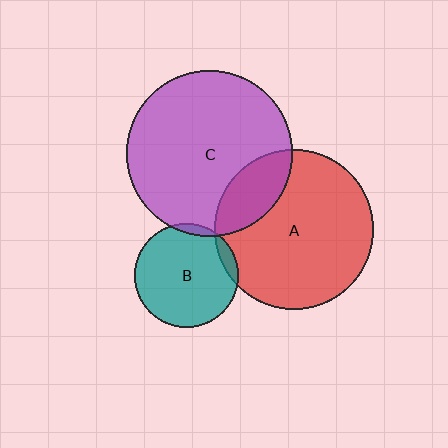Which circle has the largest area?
Circle C (purple).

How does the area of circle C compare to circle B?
Approximately 2.6 times.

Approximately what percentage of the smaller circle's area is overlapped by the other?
Approximately 20%.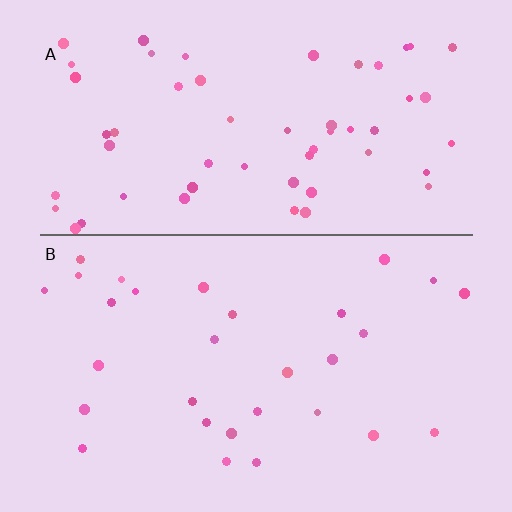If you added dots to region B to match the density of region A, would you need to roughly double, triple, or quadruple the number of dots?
Approximately double.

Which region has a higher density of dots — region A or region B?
A (the top).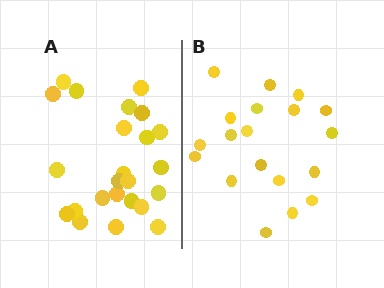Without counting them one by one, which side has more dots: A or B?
Region A (the left region) has more dots.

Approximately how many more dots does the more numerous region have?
Region A has about 5 more dots than region B.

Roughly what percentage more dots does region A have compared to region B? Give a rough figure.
About 25% more.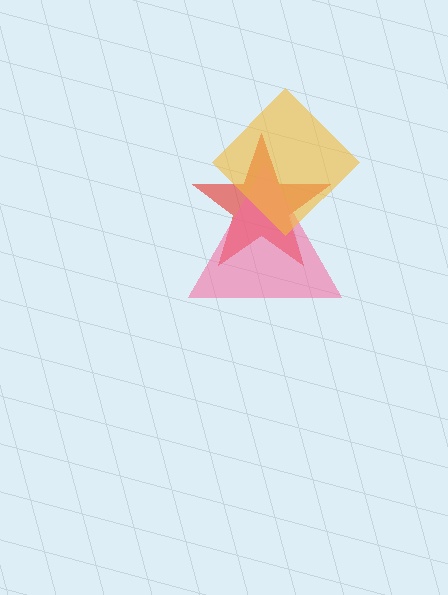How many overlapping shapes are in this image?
There are 3 overlapping shapes in the image.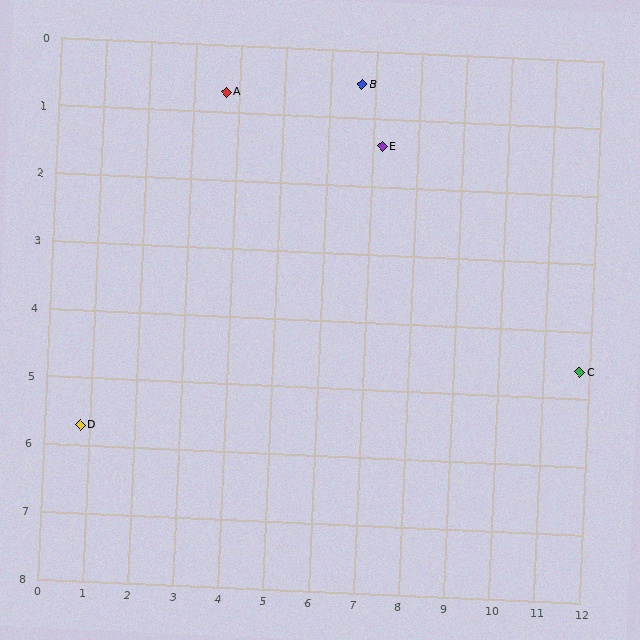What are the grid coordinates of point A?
Point A is at approximately (3.7, 0.7).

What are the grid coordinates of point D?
Point D is at approximately (0.8, 5.7).